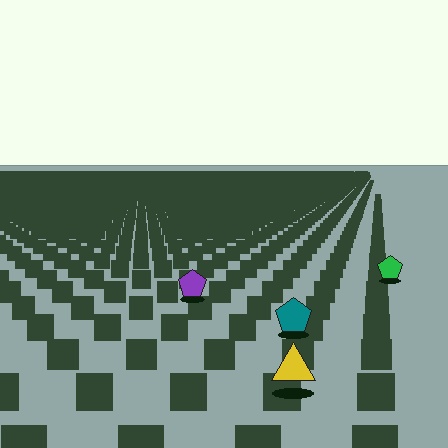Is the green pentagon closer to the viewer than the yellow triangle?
No. The yellow triangle is closer — you can tell from the texture gradient: the ground texture is coarser near it.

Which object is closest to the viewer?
The yellow triangle is closest. The texture marks near it are larger and more spread out.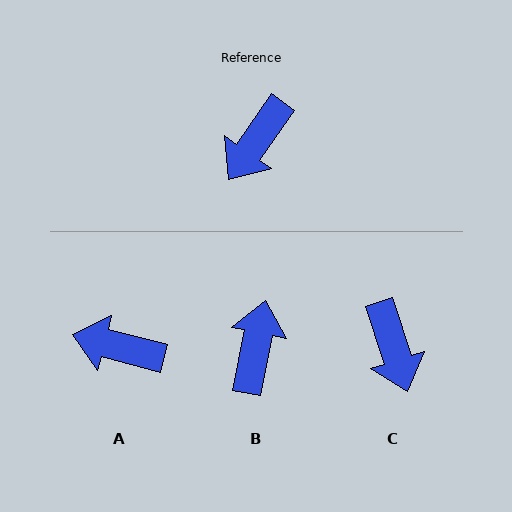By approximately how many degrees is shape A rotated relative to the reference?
Approximately 69 degrees clockwise.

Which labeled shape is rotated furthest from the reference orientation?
B, about 156 degrees away.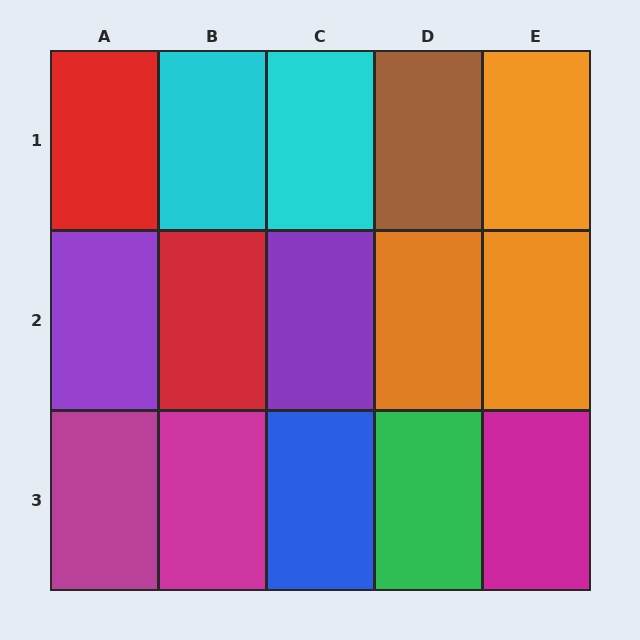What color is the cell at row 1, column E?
Orange.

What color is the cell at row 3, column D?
Green.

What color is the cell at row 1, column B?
Cyan.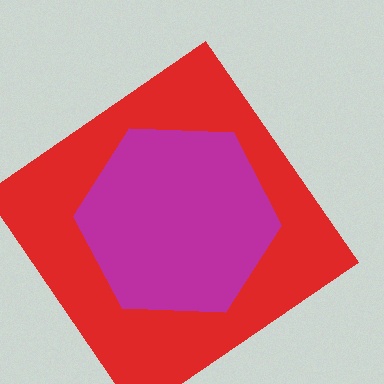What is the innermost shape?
The magenta hexagon.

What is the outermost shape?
The red diamond.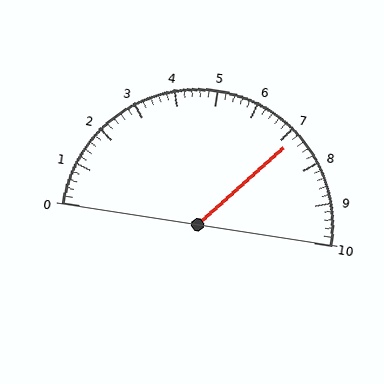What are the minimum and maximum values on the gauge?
The gauge ranges from 0 to 10.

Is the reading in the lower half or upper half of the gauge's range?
The reading is in the upper half of the range (0 to 10).